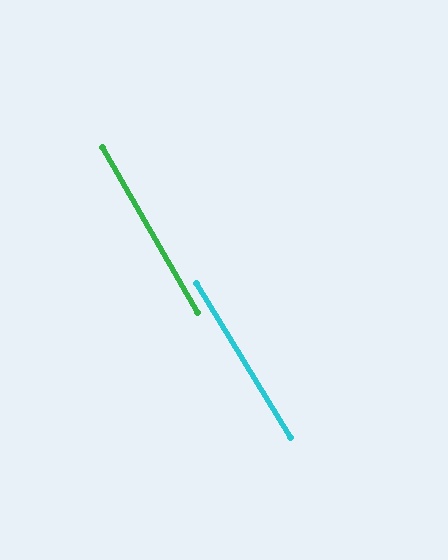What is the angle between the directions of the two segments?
Approximately 1 degree.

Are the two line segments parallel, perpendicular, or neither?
Parallel — their directions differ by only 1.3°.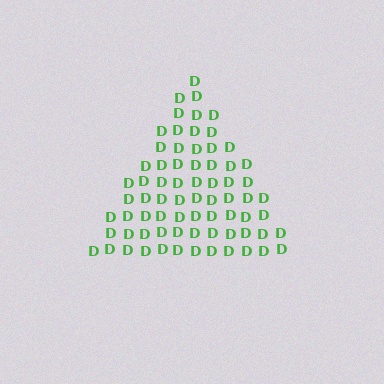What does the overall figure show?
The overall figure shows a triangle.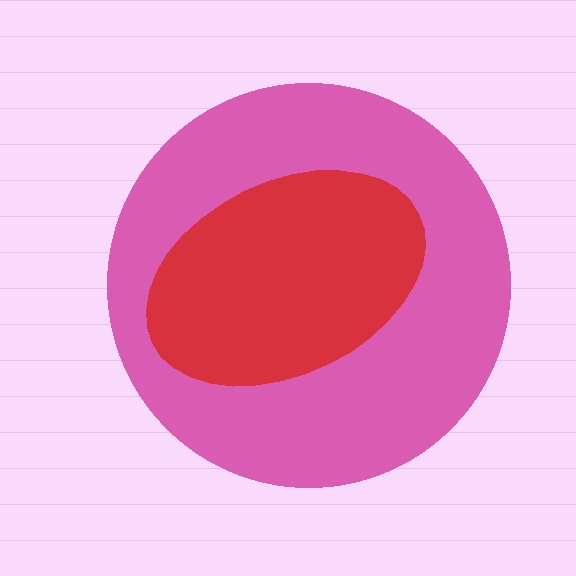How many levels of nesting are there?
2.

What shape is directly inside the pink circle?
The red ellipse.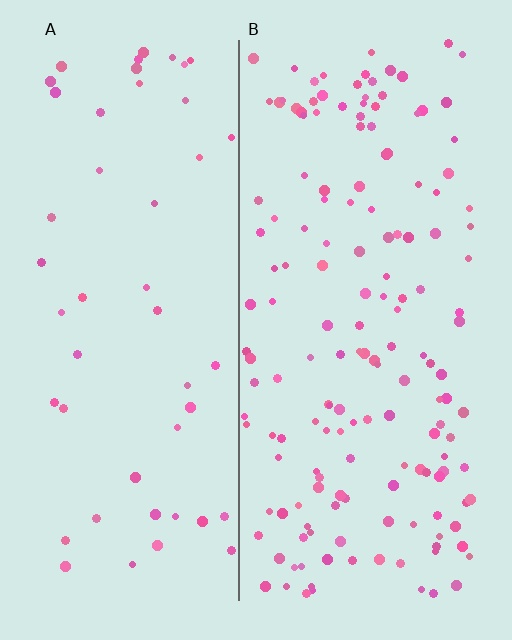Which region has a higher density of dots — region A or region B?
B (the right).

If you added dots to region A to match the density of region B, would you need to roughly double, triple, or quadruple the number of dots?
Approximately triple.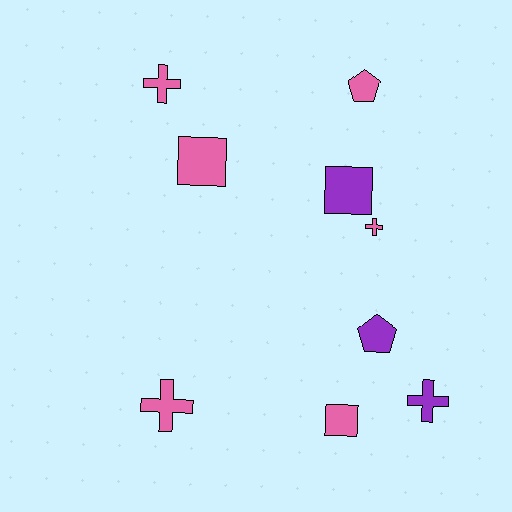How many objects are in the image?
There are 9 objects.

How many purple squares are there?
There is 1 purple square.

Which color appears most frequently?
Pink, with 6 objects.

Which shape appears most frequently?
Cross, with 4 objects.